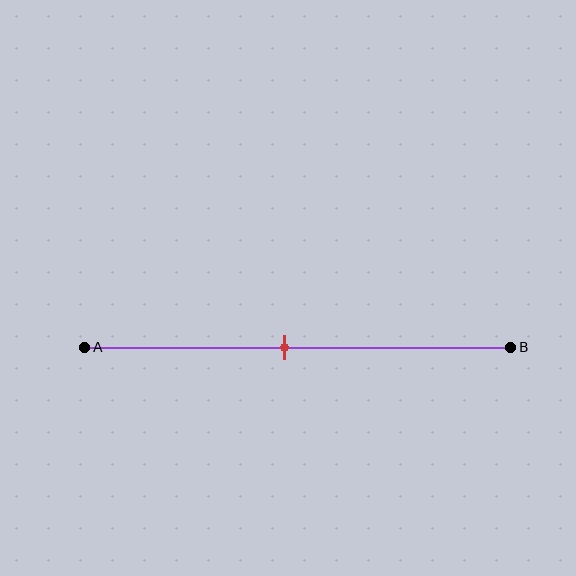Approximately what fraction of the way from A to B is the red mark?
The red mark is approximately 45% of the way from A to B.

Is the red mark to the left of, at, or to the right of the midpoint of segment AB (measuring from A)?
The red mark is approximately at the midpoint of segment AB.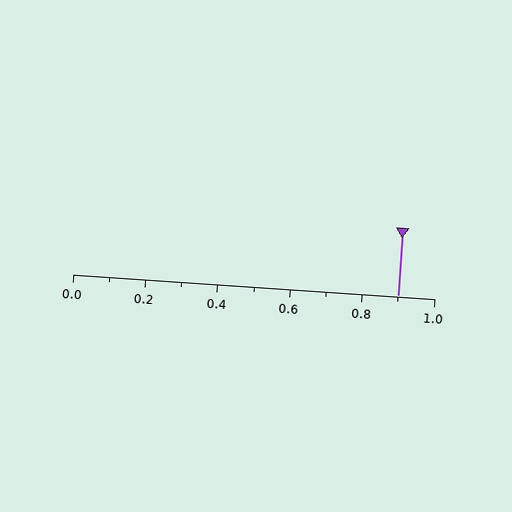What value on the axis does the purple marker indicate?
The marker indicates approximately 0.9.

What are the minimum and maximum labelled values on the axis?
The axis runs from 0.0 to 1.0.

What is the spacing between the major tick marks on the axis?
The major ticks are spaced 0.2 apart.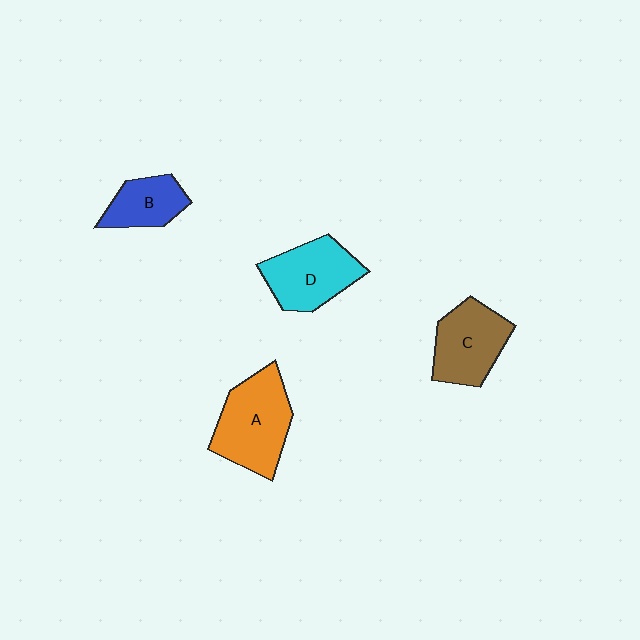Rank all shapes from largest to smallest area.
From largest to smallest: A (orange), D (cyan), C (brown), B (blue).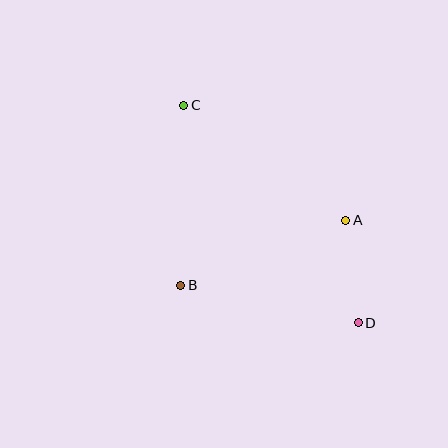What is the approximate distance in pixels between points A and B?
The distance between A and B is approximately 177 pixels.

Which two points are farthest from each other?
Points C and D are farthest from each other.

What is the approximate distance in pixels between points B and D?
The distance between B and D is approximately 182 pixels.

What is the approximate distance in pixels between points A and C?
The distance between A and C is approximately 199 pixels.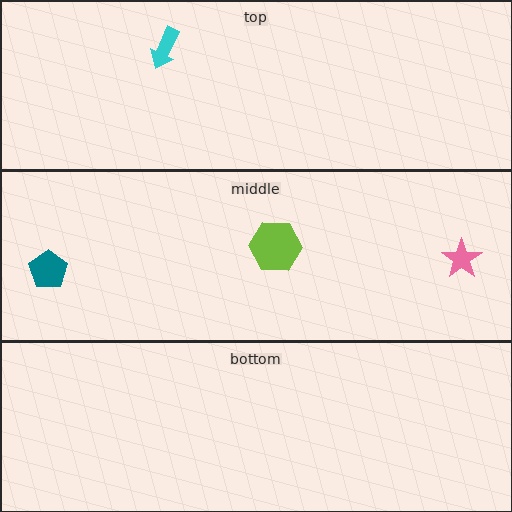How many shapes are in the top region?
1.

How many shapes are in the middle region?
3.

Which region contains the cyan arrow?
The top region.